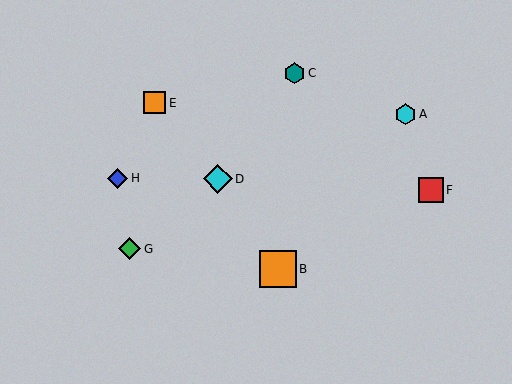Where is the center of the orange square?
The center of the orange square is at (278, 269).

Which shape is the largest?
The orange square (labeled B) is the largest.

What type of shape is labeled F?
Shape F is a red square.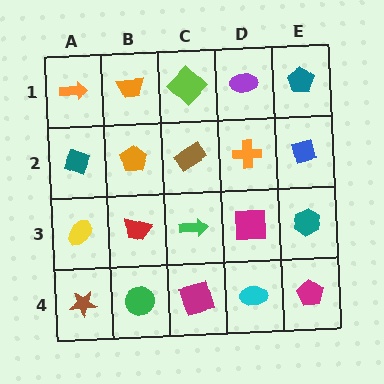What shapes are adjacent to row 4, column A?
A yellow ellipse (row 3, column A), a green circle (row 4, column B).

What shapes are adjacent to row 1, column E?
A blue square (row 2, column E), a purple ellipse (row 1, column D).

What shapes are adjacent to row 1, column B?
An orange pentagon (row 2, column B), an orange arrow (row 1, column A), a lime diamond (row 1, column C).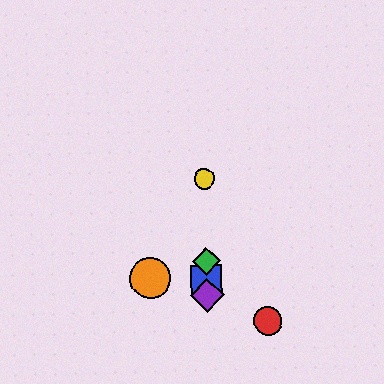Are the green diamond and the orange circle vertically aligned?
No, the green diamond is at x≈206 and the orange circle is at x≈150.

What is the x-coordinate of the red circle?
The red circle is at x≈268.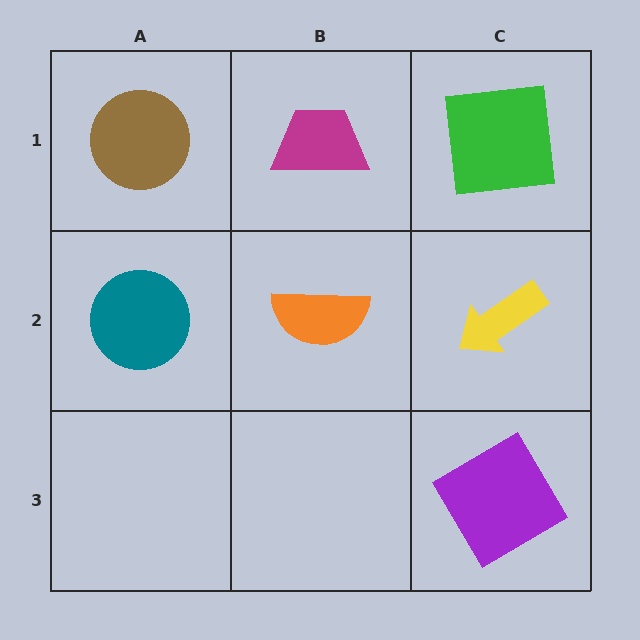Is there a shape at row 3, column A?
No, that cell is empty.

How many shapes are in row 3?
1 shape.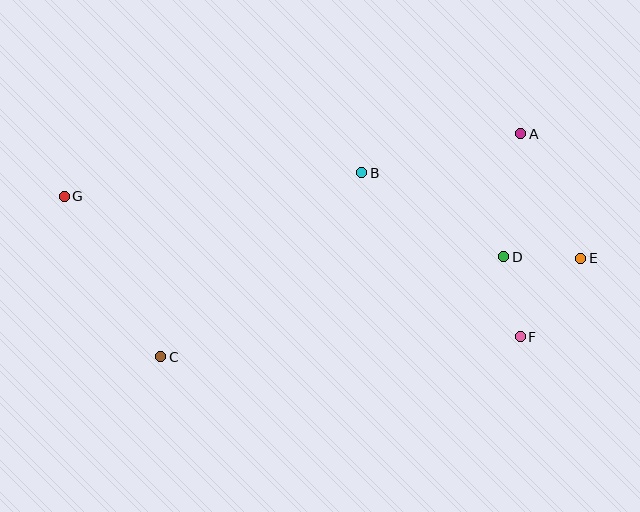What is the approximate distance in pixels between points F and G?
The distance between F and G is approximately 477 pixels.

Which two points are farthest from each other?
Points E and G are farthest from each other.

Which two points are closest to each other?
Points D and E are closest to each other.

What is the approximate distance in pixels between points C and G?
The distance between C and G is approximately 188 pixels.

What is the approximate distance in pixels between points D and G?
The distance between D and G is approximately 444 pixels.